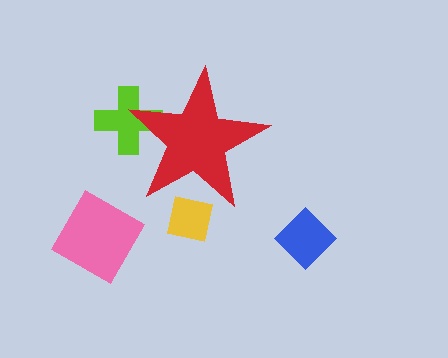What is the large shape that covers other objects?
A red star.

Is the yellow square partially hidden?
Yes, the yellow square is partially hidden behind the red star.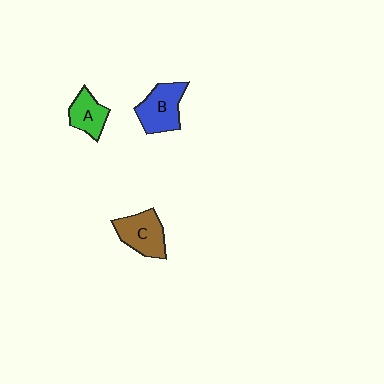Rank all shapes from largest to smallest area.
From largest to smallest: B (blue), C (brown), A (green).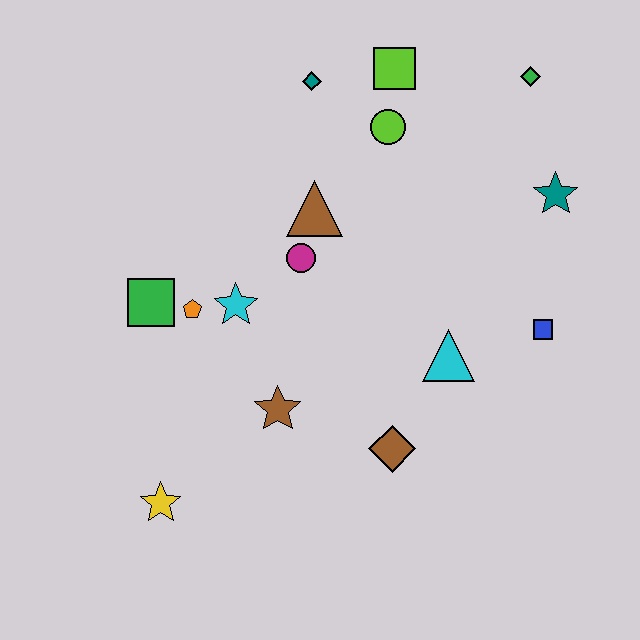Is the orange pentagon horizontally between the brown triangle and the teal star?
No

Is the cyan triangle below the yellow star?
No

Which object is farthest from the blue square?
The yellow star is farthest from the blue square.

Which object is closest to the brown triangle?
The magenta circle is closest to the brown triangle.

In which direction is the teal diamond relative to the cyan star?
The teal diamond is above the cyan star.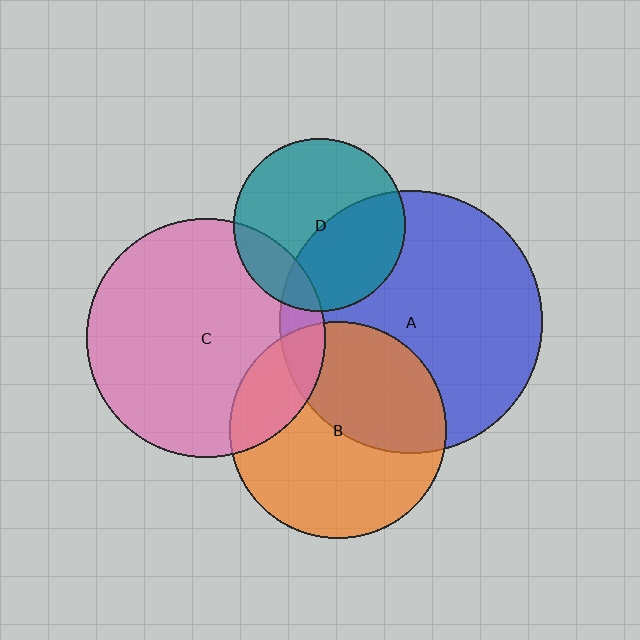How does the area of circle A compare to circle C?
Approximately 1.2 times.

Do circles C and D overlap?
Yes.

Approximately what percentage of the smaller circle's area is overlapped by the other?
Approximately 15%.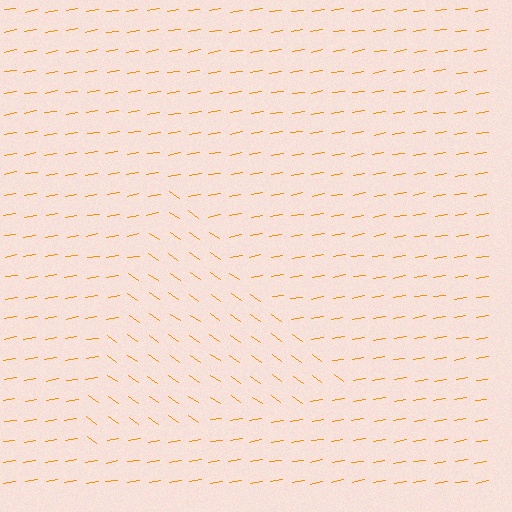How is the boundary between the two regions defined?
The boundary is defined purely by a change in line orientation (approximately 45 degrees difference). All lines are the same color and thickness.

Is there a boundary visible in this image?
Yes, there is a texture boundary formed by a change in line orientation.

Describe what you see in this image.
The image is filled with small orange line segments. A triangle region in the image has lines oriented differently from the surrounding lines, creating a visible texture boundary.